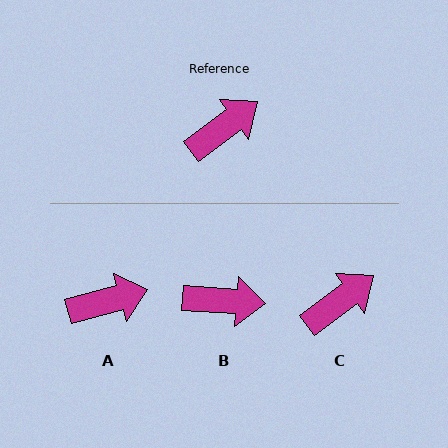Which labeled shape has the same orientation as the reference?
C.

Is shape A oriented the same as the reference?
No, it is off by about 21 degrees.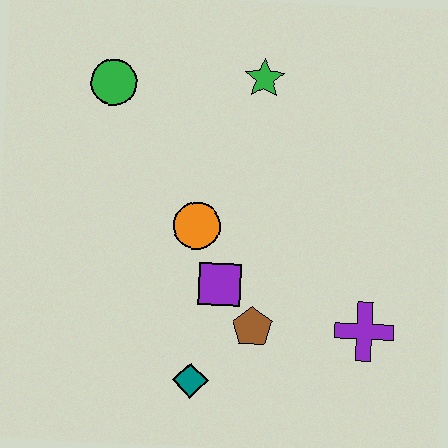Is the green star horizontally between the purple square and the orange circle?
No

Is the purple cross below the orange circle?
Yes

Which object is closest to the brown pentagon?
The purple square is closest to the brown pentagon.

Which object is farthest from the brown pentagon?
The green circle is farthest from the brown pentagon.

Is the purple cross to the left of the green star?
No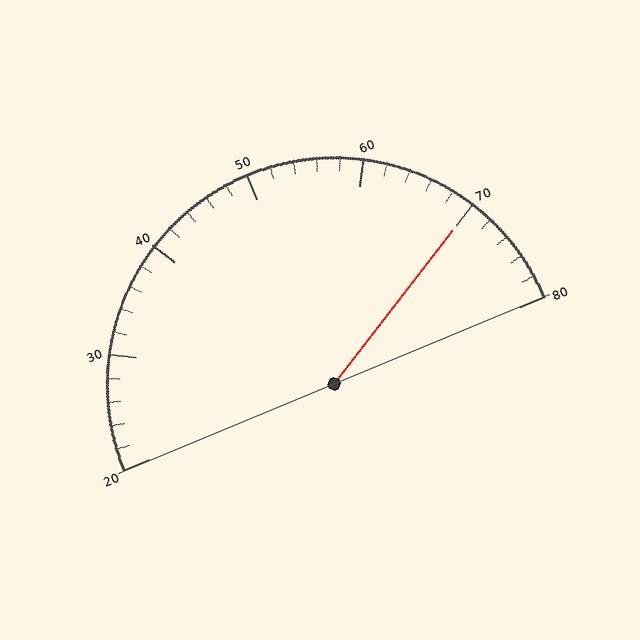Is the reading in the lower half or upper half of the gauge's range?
The reading is in the upper half of the range (20 to 80).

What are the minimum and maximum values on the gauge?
The gauge ranges from 20 to 80.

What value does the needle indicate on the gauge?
The needle indicates approximately 70.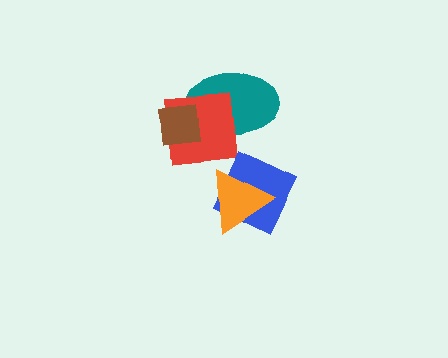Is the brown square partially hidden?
No, no other shape covers it.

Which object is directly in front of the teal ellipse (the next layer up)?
The red square is directly in front of the teal ellipse.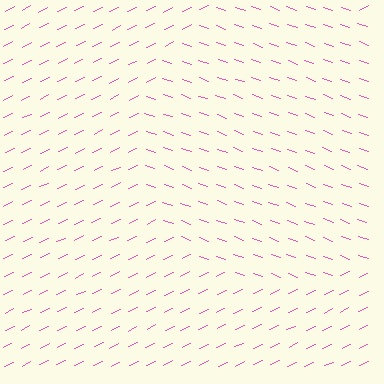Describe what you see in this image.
The image is filled with small pink line segments. A circle region in the image has lines oriented differently from the surrounding lines, creating a visible texture boundary.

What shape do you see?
I see a circle.